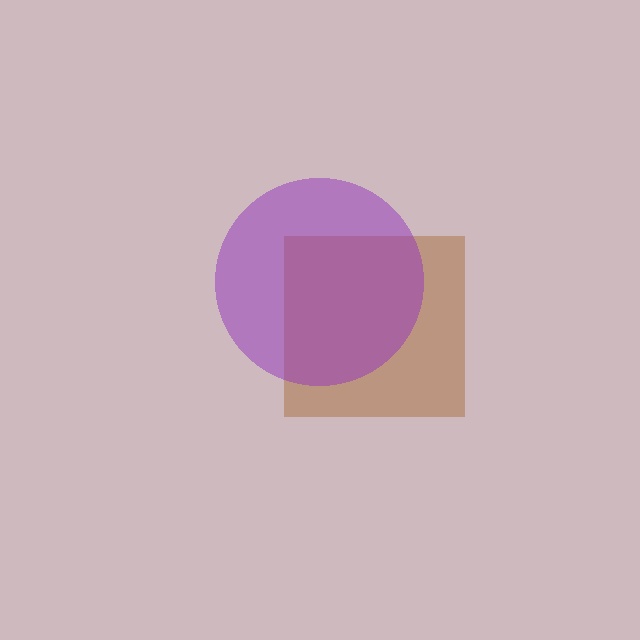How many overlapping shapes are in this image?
There are 2 overlapping shapes in the image.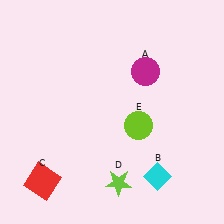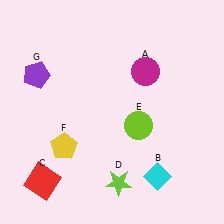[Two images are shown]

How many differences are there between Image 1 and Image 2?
There are 2 differences between the two images.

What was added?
A yellow pentagon (F), a purple pentagon (G) were added in Image 2.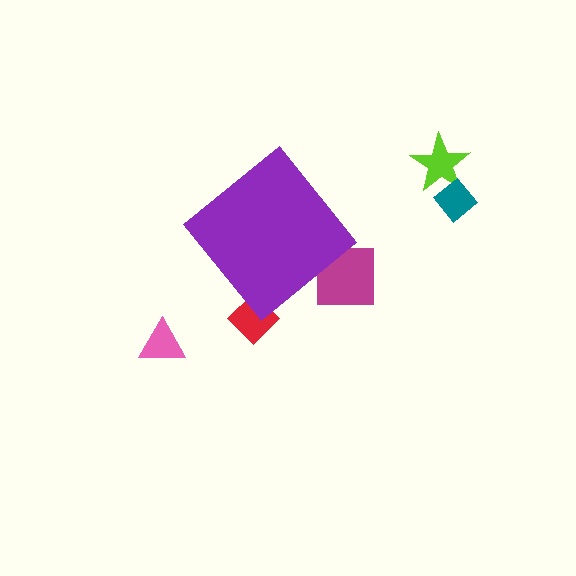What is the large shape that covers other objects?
A purple diamond.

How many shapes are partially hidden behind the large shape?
2 shapes are partially hidden.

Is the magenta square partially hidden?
Yes, the magenta square is partially hidden behind the purple diamond.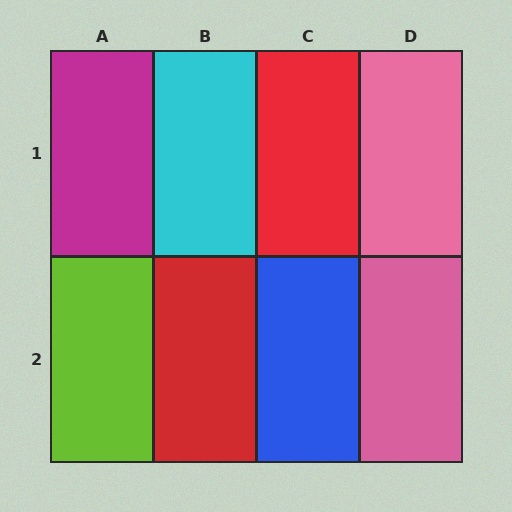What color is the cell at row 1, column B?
Cyan.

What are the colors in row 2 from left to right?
Lime, red, blue, pink.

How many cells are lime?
1 cell is lime.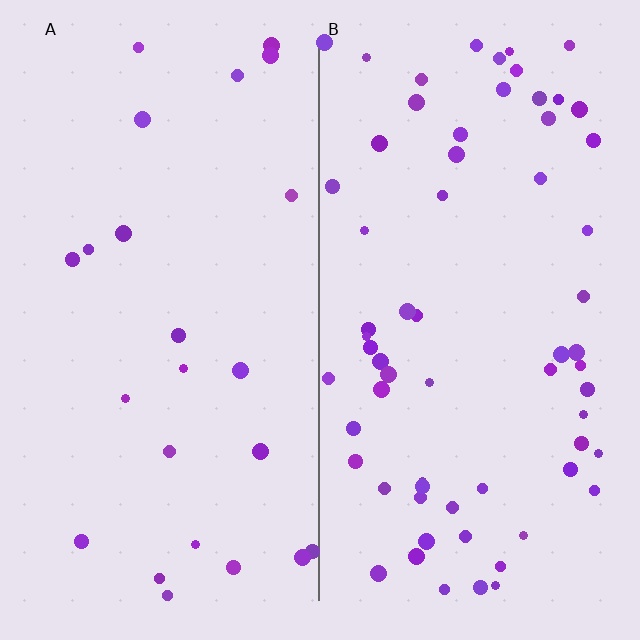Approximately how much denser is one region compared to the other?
Approximately 2.7× — region B over region A.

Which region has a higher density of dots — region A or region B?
B (the right).